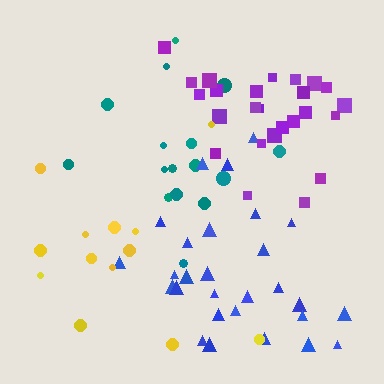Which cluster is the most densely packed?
Purple.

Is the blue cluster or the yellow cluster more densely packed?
Blue.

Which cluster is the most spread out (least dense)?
Yellow.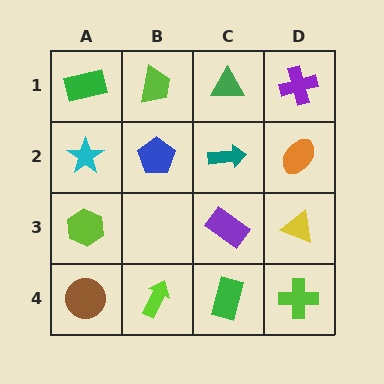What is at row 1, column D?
A purple cross.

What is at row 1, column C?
A green triangle.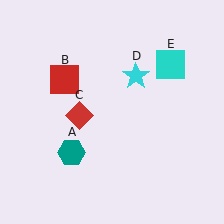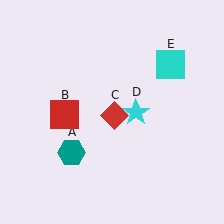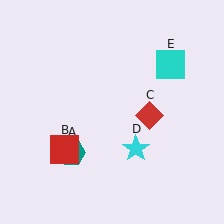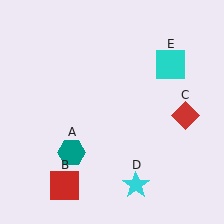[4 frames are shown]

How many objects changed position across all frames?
3 objects changed position: red square (object B), red diamond (object C), cyan star (object D).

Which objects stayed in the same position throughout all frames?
Teal hexagon (object A) and cyan square (object E) remained stationary.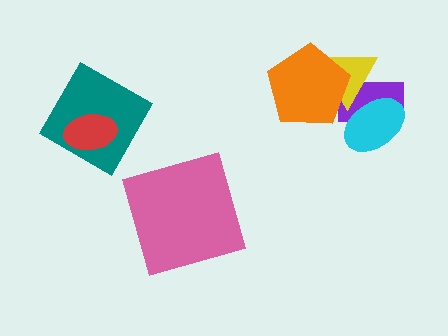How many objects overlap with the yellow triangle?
3 objects overlap with the yellow triangle.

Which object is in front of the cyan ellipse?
The yellow triangle is in front of the cyan ellipse.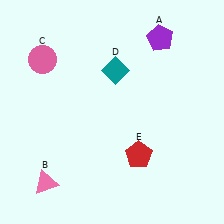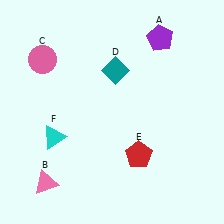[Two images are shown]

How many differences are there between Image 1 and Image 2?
There is 1 difference between the two images.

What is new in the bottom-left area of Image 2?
A cyan triangle (F) was added in the bottom-left area of Image 2.